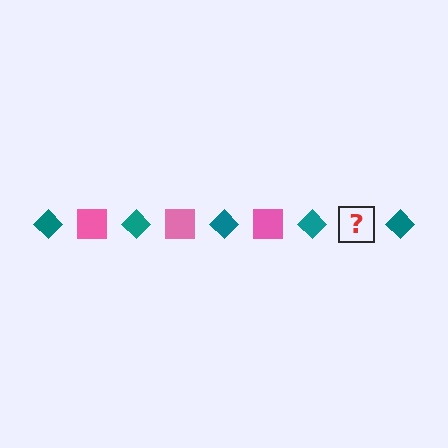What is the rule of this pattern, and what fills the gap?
The rule is that the pattern alternates between teal diamond and pink square. The gap should be filled with a pink square.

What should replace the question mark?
The question mark should be replaced with a pink square.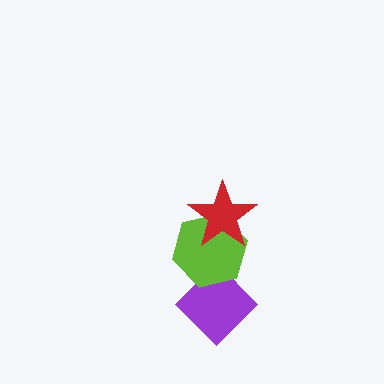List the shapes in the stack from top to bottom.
From top to bottom: the red star, the lime hexagon, the purple diamond.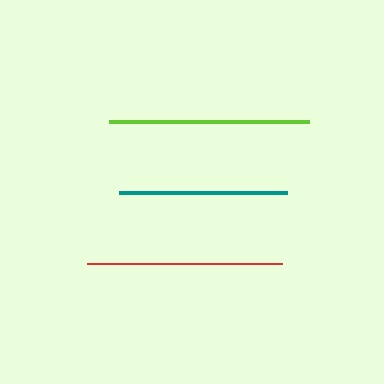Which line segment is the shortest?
The teal line is the shortest at approximately 168 pixels.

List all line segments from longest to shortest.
From longest to shortest: lime, red, teal.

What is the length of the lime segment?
The lime segment is approximately 200 pixels long.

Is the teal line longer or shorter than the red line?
The red line is longer than the teal line.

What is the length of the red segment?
The red segment is approximately 194 pixels long.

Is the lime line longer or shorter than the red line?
The lime line is longer than the red line.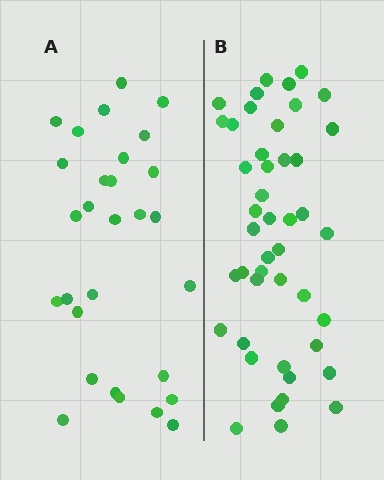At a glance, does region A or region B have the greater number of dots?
Region B (the right region) has more dots.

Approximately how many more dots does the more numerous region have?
Region B has approximately 15 more dots than region A.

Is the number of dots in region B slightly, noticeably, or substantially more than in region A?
Region B has substantially more. The ratio is roughly 1.6 to 1.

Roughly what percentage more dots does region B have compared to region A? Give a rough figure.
About 55% more.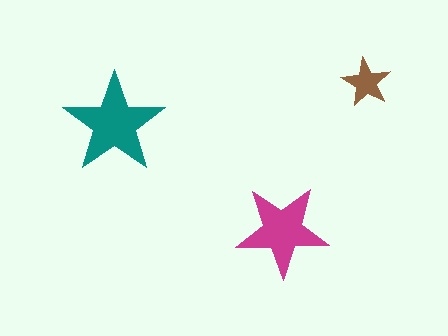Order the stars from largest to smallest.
the teal one, the magenta one, the brown one.